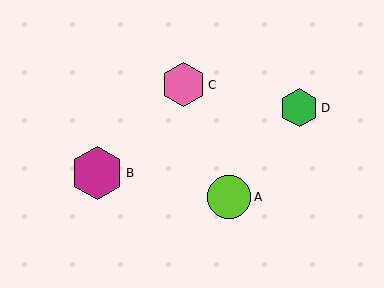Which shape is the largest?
The magenta hexagon (labeled B) is the largest.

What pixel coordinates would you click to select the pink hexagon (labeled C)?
Click at (183, 85) to select the pink hexagon C.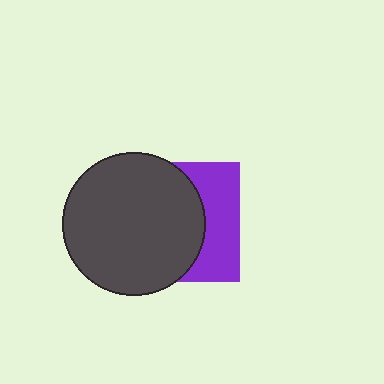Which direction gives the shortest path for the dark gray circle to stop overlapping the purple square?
Moving left gives the shortest separation.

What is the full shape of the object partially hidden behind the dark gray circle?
The partially hidden object is a purple square.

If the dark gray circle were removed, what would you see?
You would see the complete purple square.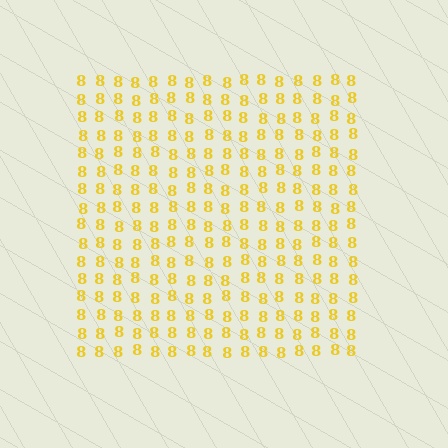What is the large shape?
The large shape is a square.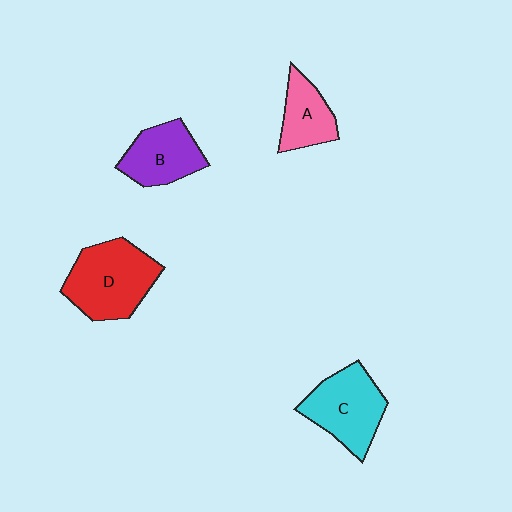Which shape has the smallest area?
Shape A (pink).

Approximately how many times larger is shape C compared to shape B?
Approximately 1.2 times.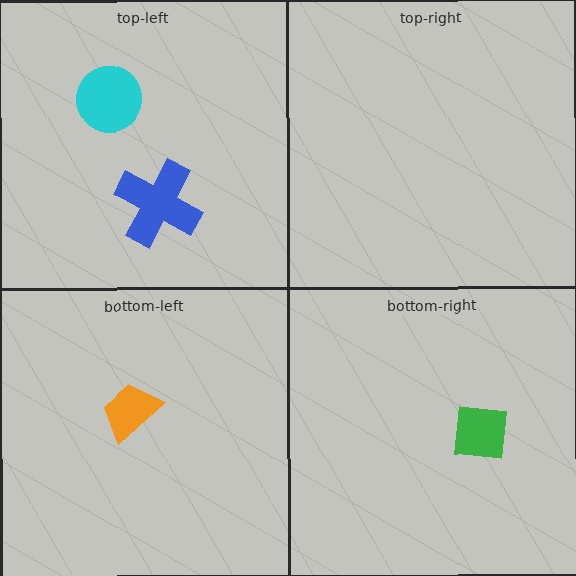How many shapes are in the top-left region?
2.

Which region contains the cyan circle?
The top-left region.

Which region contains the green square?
The bottom-right region.